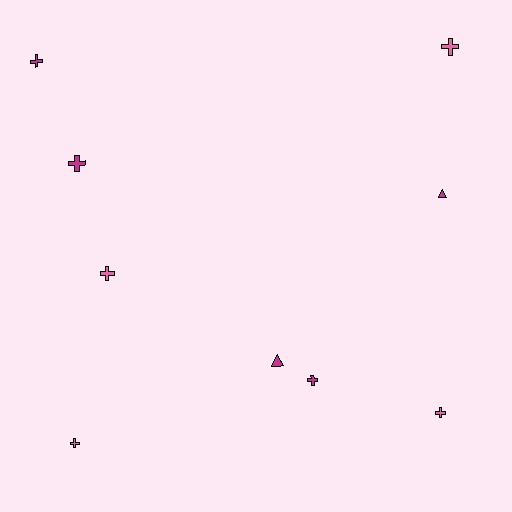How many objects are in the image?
There are 9 objects.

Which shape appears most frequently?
Cross, with 7 objects.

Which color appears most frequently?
Magenta, with 5 objects.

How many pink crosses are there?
There are 4 pink crosses.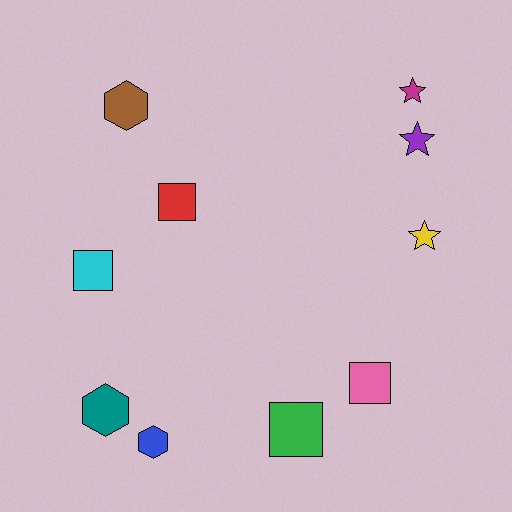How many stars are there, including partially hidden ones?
There are 3 stars.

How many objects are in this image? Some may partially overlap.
There are 10 objects.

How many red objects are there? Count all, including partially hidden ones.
There is 1 red object.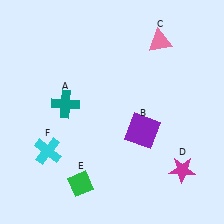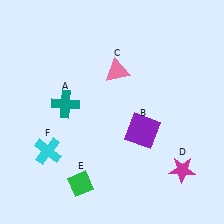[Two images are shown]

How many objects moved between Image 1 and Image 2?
1 object moved between the two images.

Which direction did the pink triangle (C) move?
The pink triangle (C) moved left.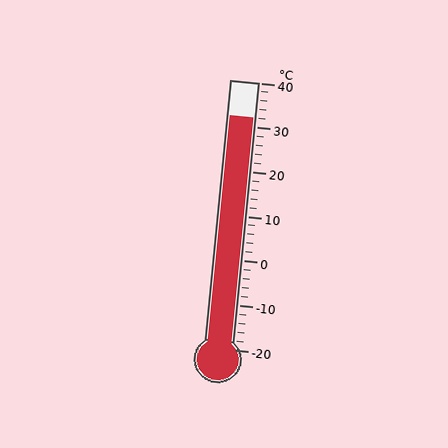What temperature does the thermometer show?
The thermometer shows approximately 32°C.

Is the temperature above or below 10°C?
The temperature is above 10°C.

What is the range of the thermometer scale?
The thermometer scale ranges from -20°C to 40°C.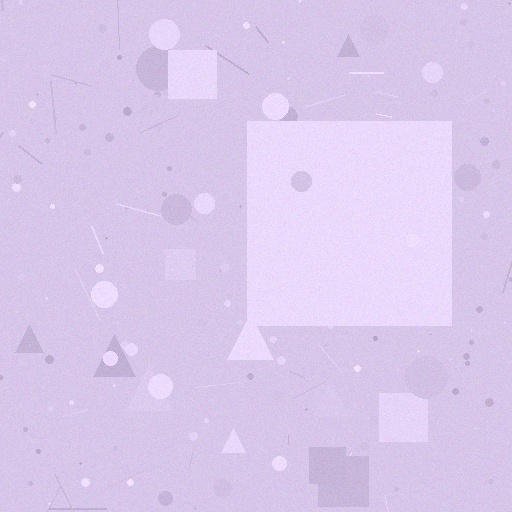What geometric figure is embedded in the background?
A square is embedded in the background.